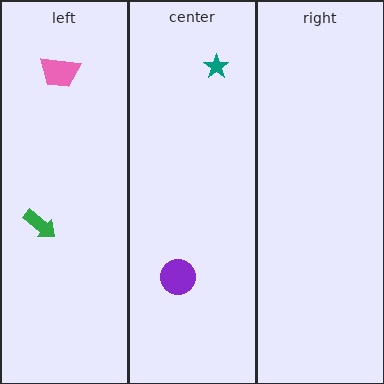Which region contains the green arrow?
The left region.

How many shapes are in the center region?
2.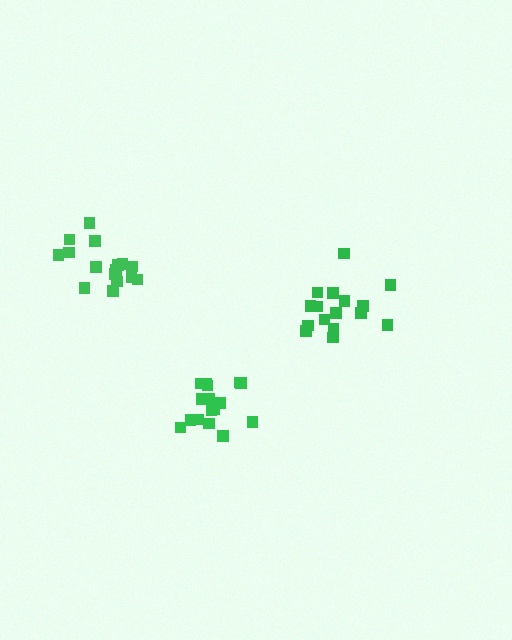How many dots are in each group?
Group 1: 16 dots, Group 2: 16 dots, Group 3: 16 dots (48 total).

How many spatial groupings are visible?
There are 3 spatial groupings.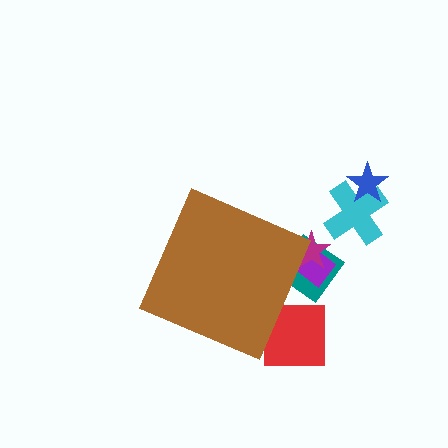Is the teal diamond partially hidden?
Yes, the teal diamond is partially hidden behind the brown diamond.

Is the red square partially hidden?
Yes, the red square is partially hidden behind the brown diamond.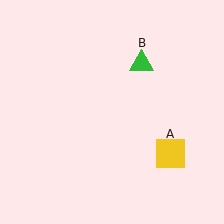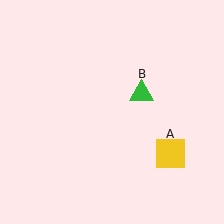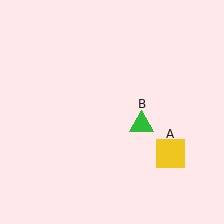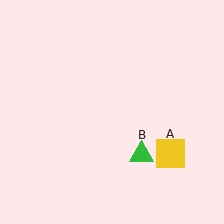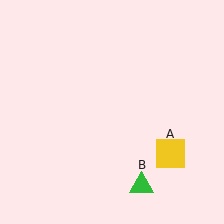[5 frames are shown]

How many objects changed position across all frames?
1 object changed position: green triangle (object B).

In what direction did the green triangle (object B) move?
The green triangle (object B) moved down.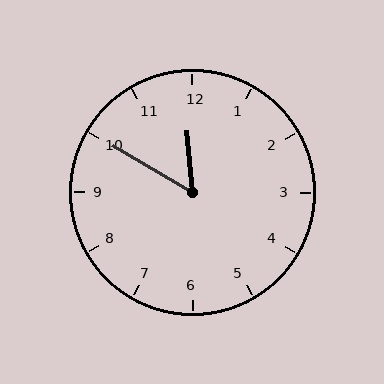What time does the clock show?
11:50.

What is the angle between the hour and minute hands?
Approximately 55 degrees.